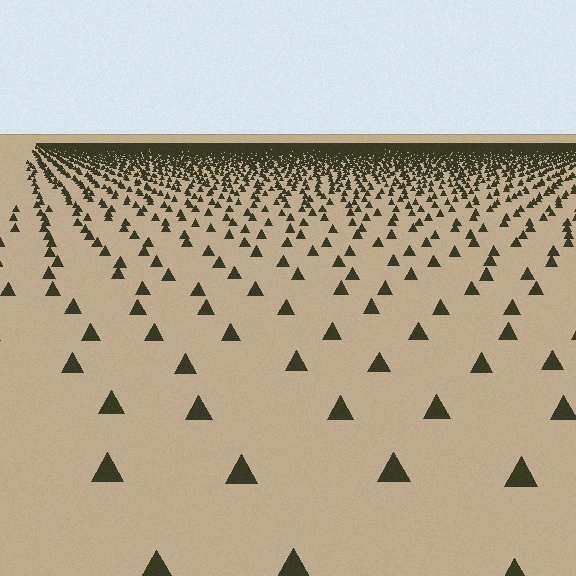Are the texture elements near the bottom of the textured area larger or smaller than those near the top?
Larger. Near the bottom, elements are closer to the viewer and appear at a bigger on-screen size.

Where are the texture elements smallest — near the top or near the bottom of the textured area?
Near the top.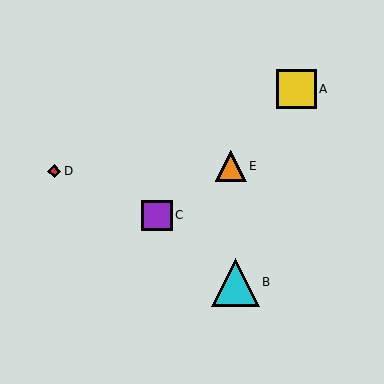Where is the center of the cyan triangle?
The center of the cyan triangle is at (235, 282).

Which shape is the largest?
The cyan triangle (labeled B) is the largest.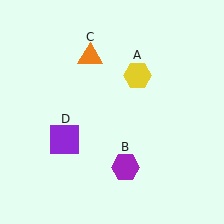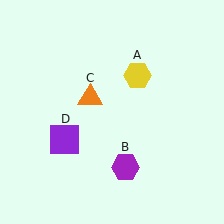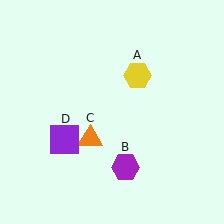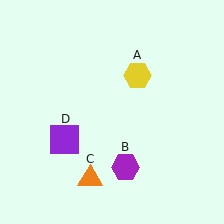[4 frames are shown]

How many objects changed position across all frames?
1 object changed position: orange triangle (object C).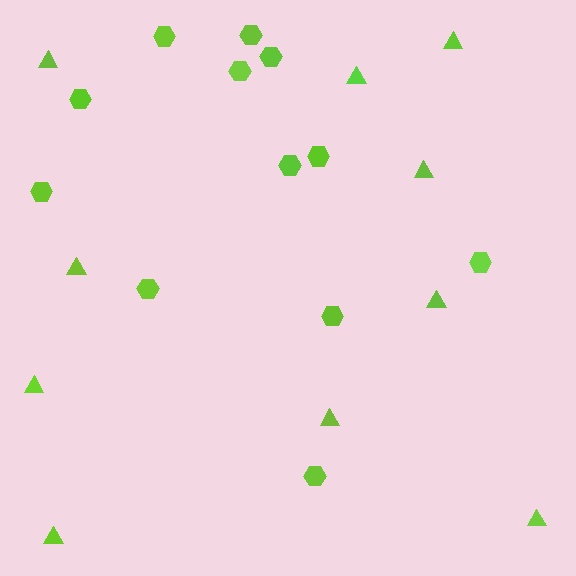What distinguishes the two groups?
There are 2 groups: one group of triangles (10) and one group of hexagons (12).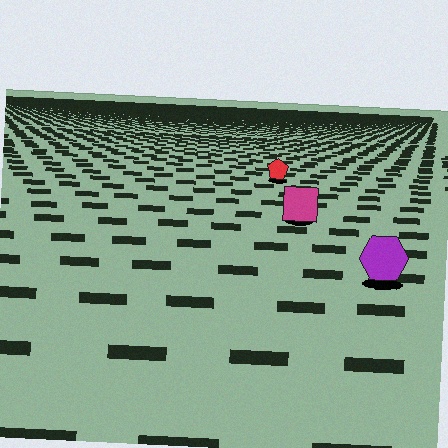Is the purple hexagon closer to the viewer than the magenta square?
Yes. The purple hexagon is closer — you can tell from the texture gradient: the ground texture is coarser near it.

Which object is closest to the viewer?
The purple hexagon is closest. The texture marks near it are larger and more spread out.